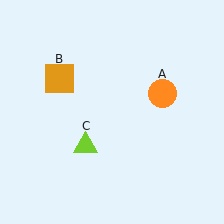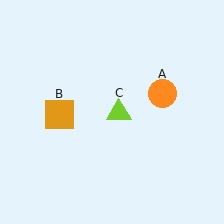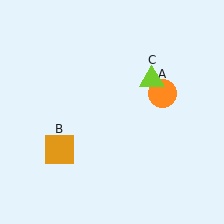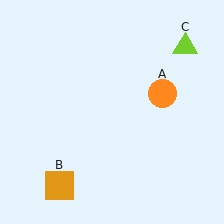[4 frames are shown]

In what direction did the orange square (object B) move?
The orange square (object B) moved down.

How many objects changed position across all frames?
2 objects changed position: orange square (object B), lime triangle (object C).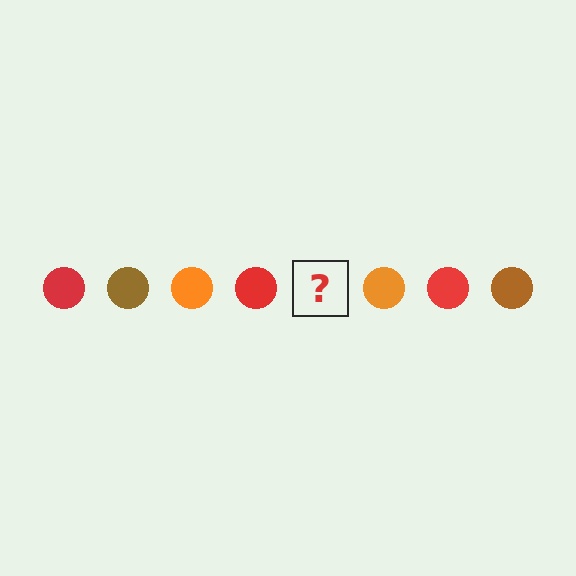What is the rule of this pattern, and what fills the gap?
The rule is that the pattern cycles through red, brown, orange circles. The gap should be filled with a brown circle.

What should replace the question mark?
The question mark should be replaced with a brown circle.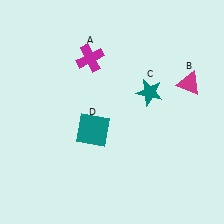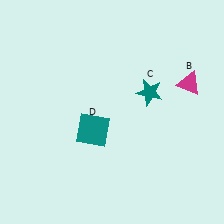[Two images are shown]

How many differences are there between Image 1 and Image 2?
There is 1 difference between the two images.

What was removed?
The magenta cross (A) was removed in Image 2.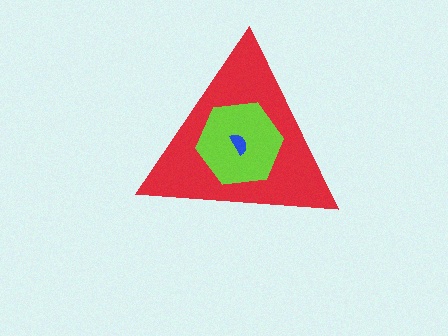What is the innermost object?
The blue semicircle.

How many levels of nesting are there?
3.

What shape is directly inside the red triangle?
The lime hexagon.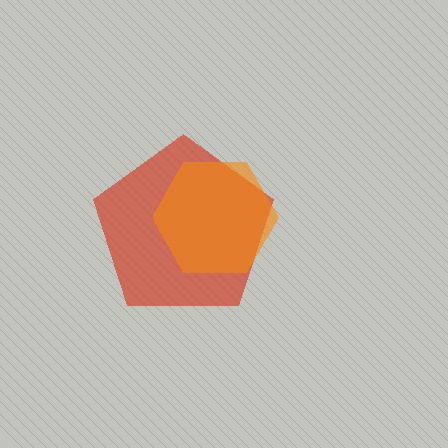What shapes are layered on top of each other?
The layered shapes are: a red pentagon, an orange hexagon.